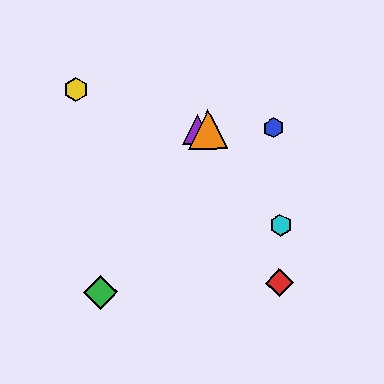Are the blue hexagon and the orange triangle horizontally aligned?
Yes, both are at y≈128.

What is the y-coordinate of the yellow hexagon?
The yellow hexagon is at y≈90.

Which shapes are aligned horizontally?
The blue hexagon, the purple triangle, the orange triangle are aligned horizontally.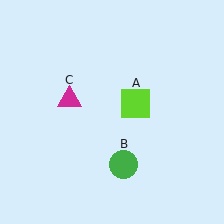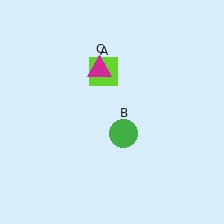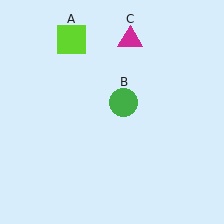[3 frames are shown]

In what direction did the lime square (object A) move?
The lime square (object A) moved up and to the left.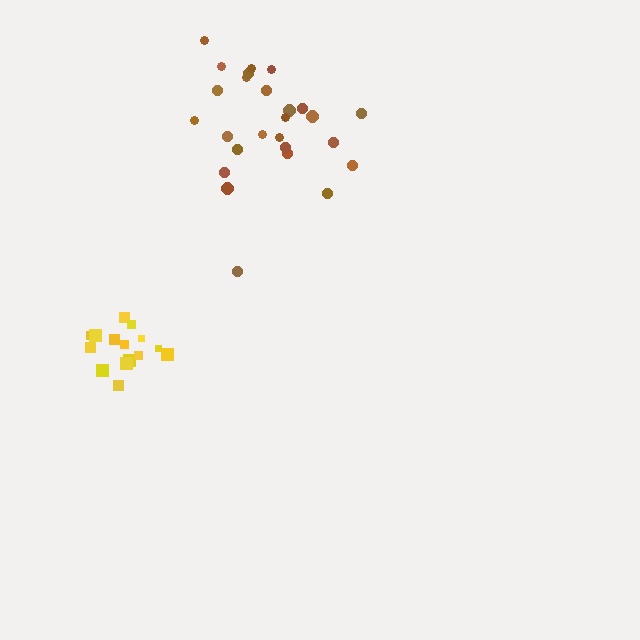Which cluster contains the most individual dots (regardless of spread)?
Brown (26).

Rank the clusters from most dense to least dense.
yellow, brown.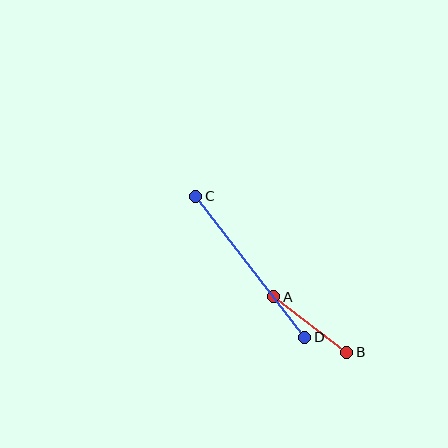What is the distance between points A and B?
The distance is approximately 92 pixels.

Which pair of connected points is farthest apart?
Points C and D are farthest apart.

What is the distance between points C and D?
The distance is approximately 178 pixels.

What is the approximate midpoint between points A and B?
The midpoint is at approximately (310, 325) pixels.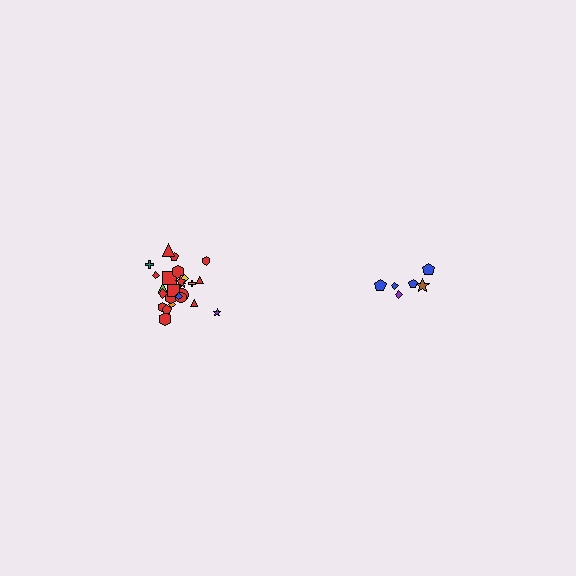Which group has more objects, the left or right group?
The left group.